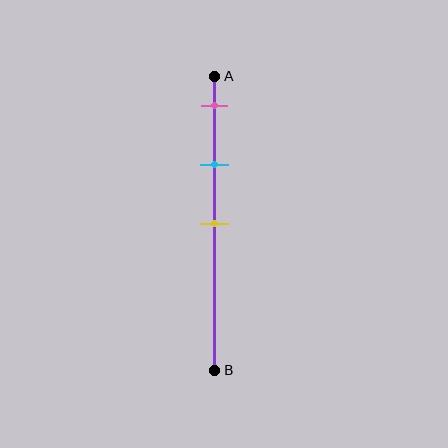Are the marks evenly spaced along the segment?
Yes, the marks are approximately evenly spaced.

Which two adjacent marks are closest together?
The pink and cyan marks are the closest adjacent pair.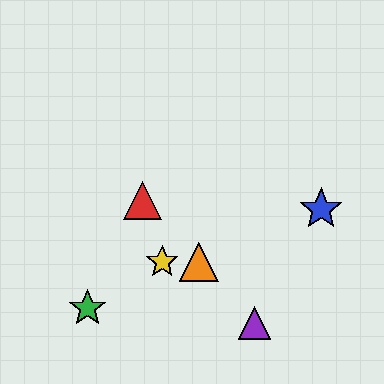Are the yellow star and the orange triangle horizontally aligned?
Yes, both are at y≈262.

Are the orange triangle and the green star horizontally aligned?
No, the orange triangle is at y≈262 and the green star is at y≈308.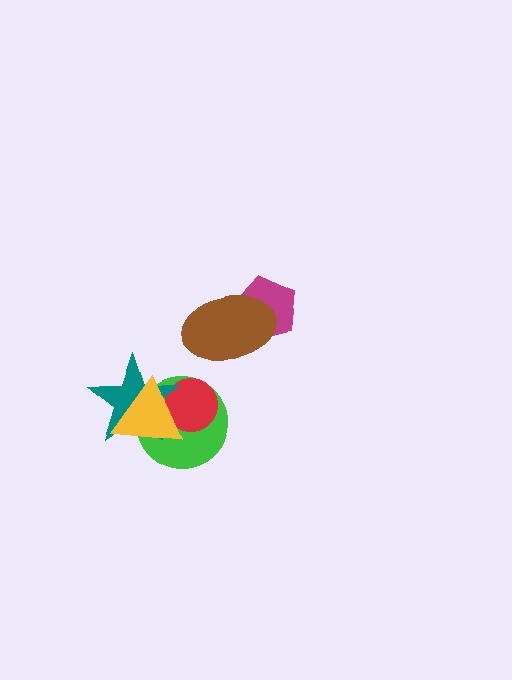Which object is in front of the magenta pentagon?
The brown ellipse is in front of the magenta pentagon.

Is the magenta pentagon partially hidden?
Yes, it is partially covered by another shape.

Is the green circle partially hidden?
Yes, it is partially covered by another shape.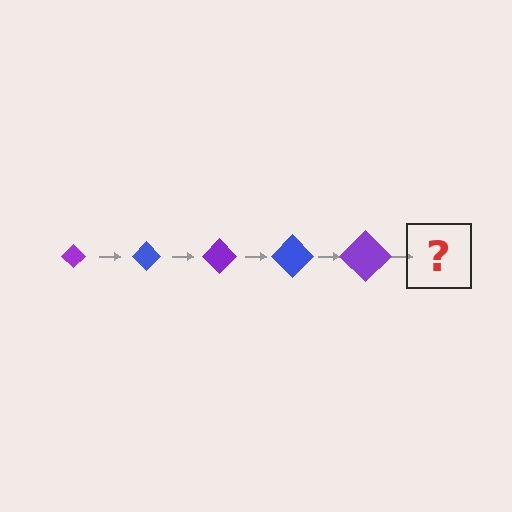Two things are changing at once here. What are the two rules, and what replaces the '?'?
The two rules are that the diamond grows larger each step and the color cycles through purple and blue. The '?' should be a blue diamond, larger than the previous one.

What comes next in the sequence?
The next element should be a blue diamond, larger than the previous one.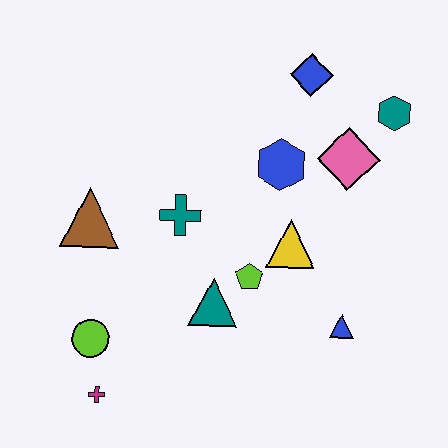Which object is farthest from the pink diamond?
The magenta cross is farthest from the pink diamond.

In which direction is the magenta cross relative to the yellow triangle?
The magenta cross is to the left of the yellow triangle.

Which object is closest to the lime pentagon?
The teal triangle is closest to the lime pentagon.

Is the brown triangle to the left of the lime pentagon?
Yes